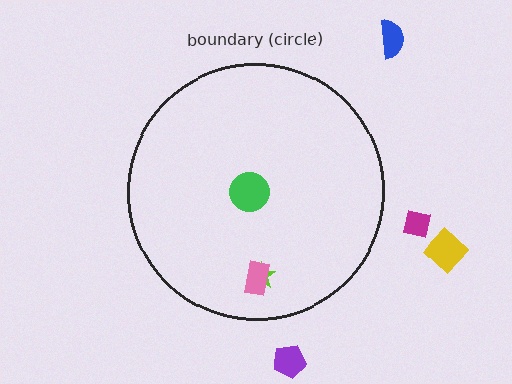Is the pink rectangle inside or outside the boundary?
Inside.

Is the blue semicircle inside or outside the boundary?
Outside.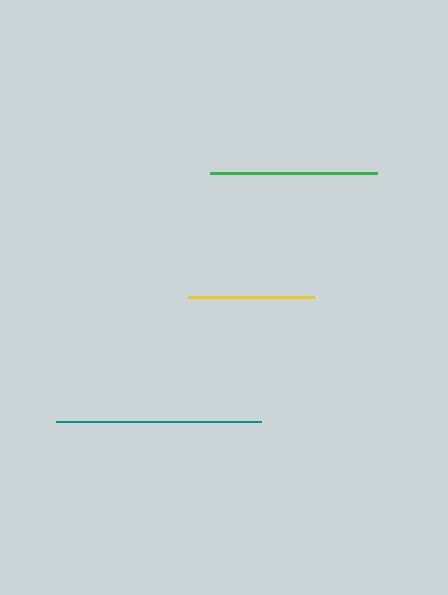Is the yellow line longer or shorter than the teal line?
The teal line is longer than the yellow line.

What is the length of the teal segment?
The teal segment is approximately 205 pixels long.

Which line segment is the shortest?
The yellow line is the shortest at approximately 125 pixels.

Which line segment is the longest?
The teal line is the longest at approximately 205 pixels.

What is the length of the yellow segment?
The yellow segment is approximately 125 pixels long.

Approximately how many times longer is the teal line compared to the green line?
The teal line is approximately 1.2 times the length of the green line.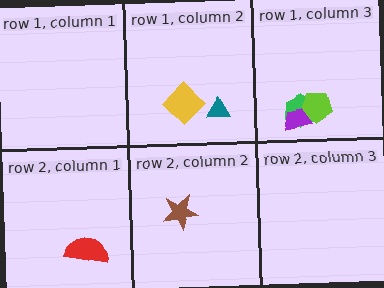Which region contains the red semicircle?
The row 2, column 1 region.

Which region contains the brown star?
The row 2, column 2 region.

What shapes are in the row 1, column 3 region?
The green hexagon, the lime pentagon, the purple trapezoid.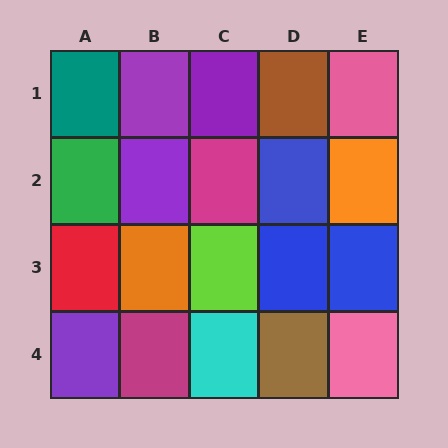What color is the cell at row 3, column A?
Red.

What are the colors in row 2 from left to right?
Green, purple, magenta, blue, orange.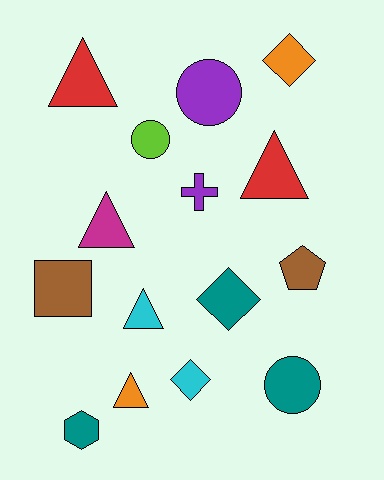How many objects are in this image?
There are 15 objects.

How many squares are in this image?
There is 1 square.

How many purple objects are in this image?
There are 2 purple objects.